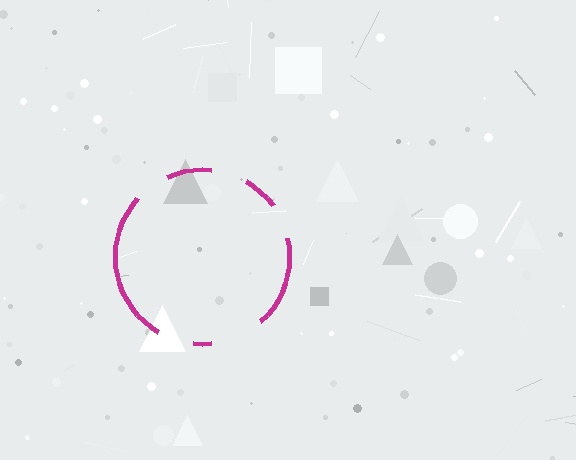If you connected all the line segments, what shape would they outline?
They would outline a circle.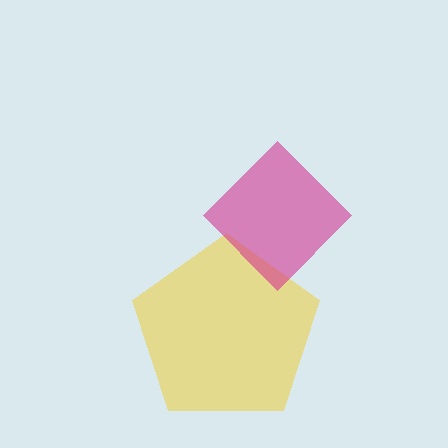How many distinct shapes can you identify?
There are 2 distinct shapes: a yellow pentagon, a magenta diamond.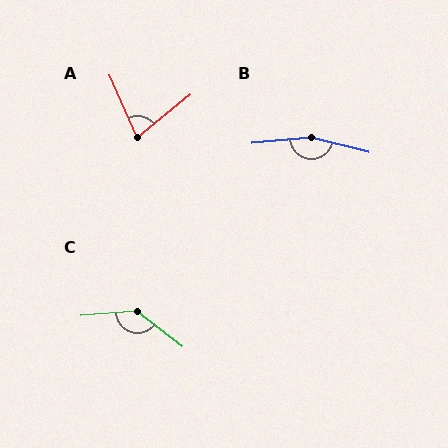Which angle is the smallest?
A, at approximately 74 degrees.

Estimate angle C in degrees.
Approximately 137 degrees.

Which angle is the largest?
B, at approximately 161 degrees.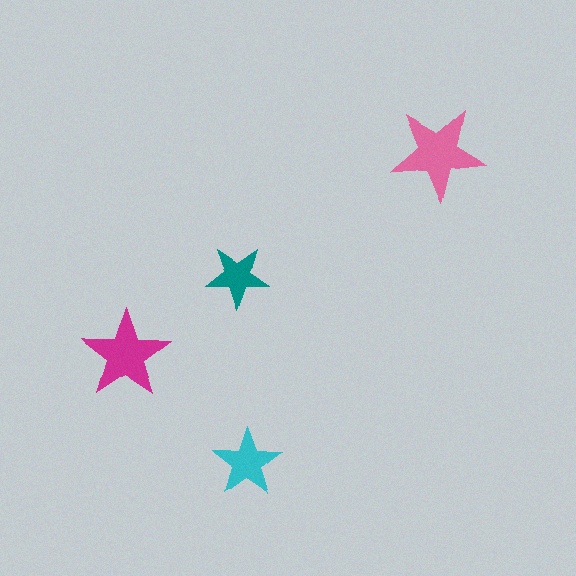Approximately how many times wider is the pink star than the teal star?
About 1.5 times wider.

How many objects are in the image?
There are 4 objects in the image.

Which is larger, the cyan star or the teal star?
The cyan one.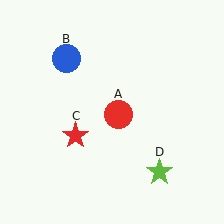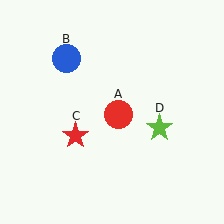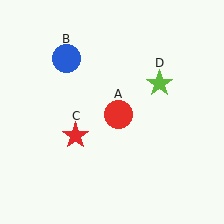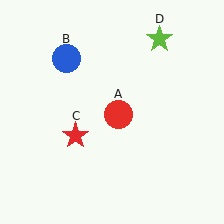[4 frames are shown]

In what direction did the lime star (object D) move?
The lime star (object D) moved up.